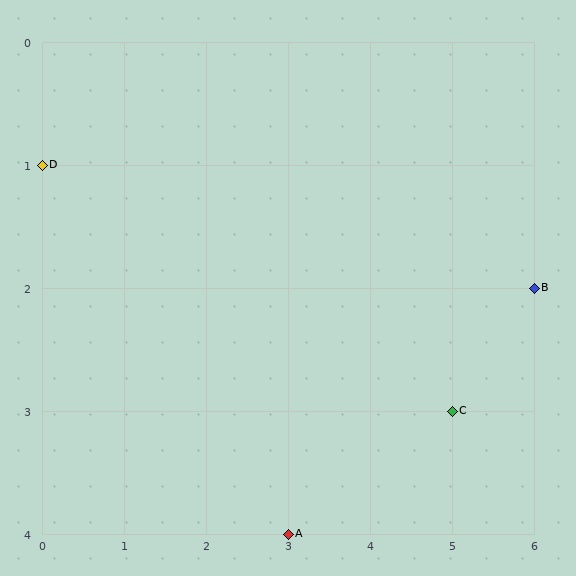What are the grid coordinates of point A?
Point A is at grid coordinates (3, 4).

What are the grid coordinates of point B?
Point B is at grid coordinates (6, 2).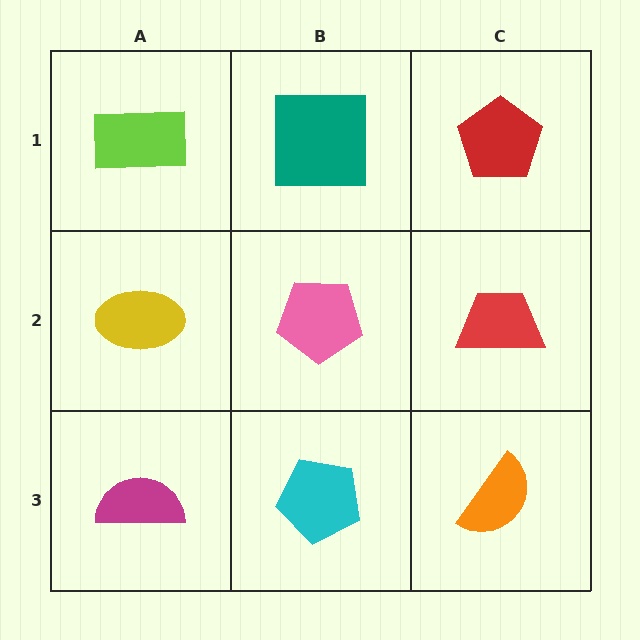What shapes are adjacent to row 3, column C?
A red trapezoid (row 2, column C), a cyan pentagon (row 3, column B).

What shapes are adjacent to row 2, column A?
A lime rectangle (row 1, column A), a magenta semicircle (row 3, column A), a pink pentagon (row 2, column B).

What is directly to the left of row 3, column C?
A cyan pentagon.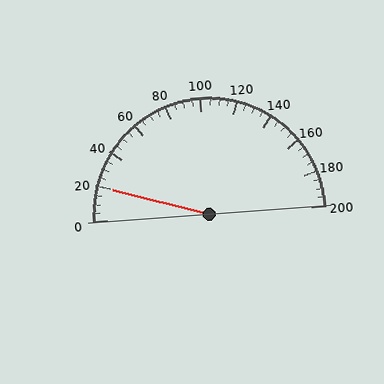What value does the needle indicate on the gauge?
The needle indicates approximately 20.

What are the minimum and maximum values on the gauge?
The gauge ranges from 0 to 200.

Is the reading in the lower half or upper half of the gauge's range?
The reading is in the lower half of the range (0 to 200).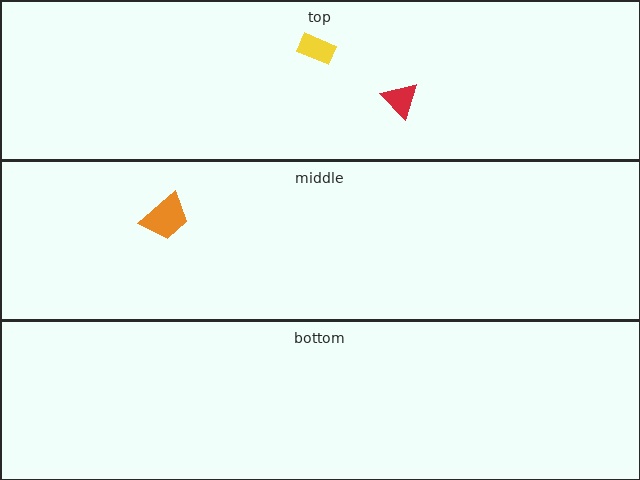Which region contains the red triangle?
The top region.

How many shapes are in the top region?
2.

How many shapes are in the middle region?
1.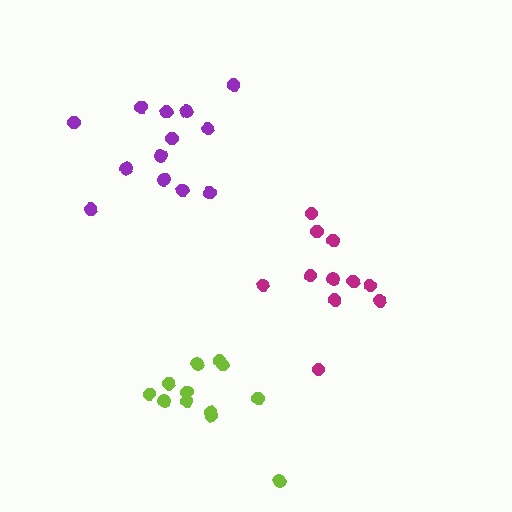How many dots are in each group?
Group 1: 13 dots, Group 2: 11 dots, Group 3: 12 dots (36 total).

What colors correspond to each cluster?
The clusters are colored: purple, magenta, lime.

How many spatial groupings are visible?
There are 3 spatial groupings.